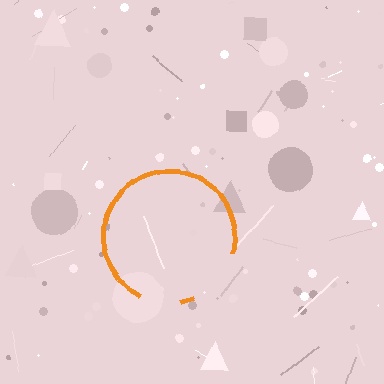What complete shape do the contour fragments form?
The contour fragments form a circle.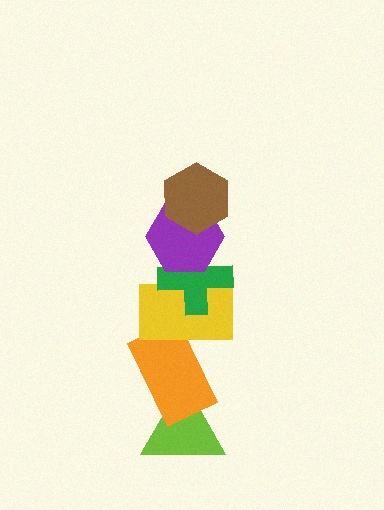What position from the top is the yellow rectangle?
The yellow rectangle is 4th from the top.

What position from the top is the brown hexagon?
The brown hexagon is 1st from the top.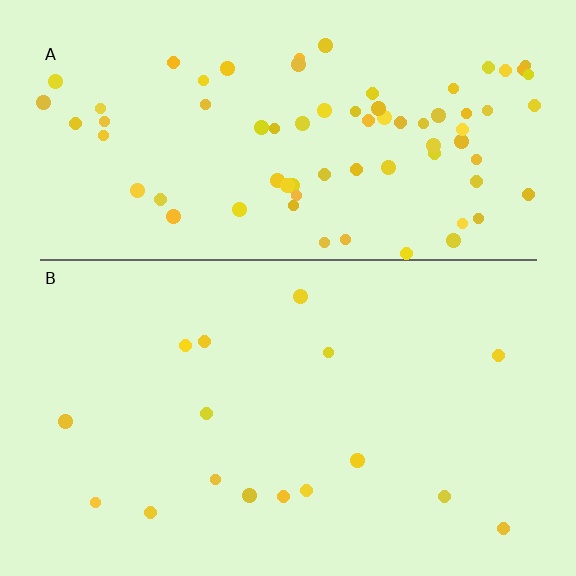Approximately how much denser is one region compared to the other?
Approximately 4.7× — region A over region B.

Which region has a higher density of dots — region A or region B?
A (the top).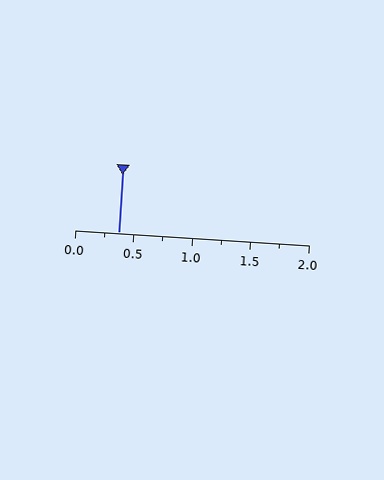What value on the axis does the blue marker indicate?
The marker indicates approximately 0.38.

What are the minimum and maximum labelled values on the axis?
The axis runs from 0.0 to 2.0.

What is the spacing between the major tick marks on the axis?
The major ticks are spaced 0.5 apart.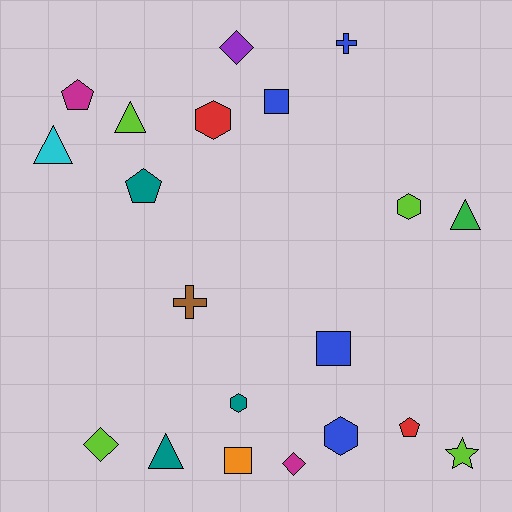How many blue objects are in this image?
There are 4 blue objects.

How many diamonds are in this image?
There are 3 diamonds.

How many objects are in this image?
There are 20 objects.